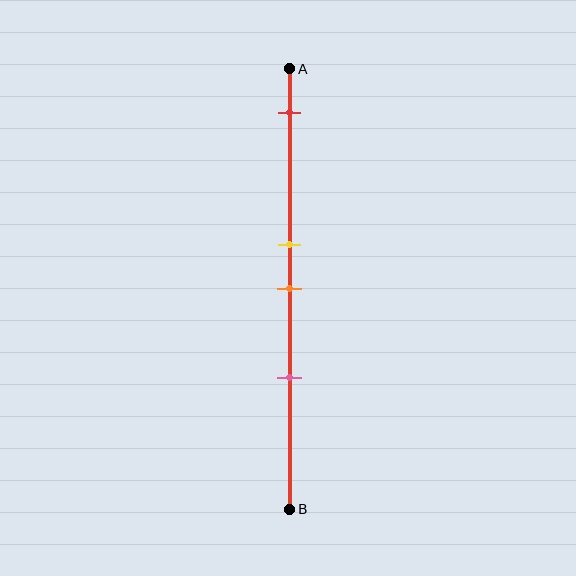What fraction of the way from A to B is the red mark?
The red mark is approximately 10% (0.1) of the way from A to B.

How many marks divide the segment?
There are 4 marks dividing the segment.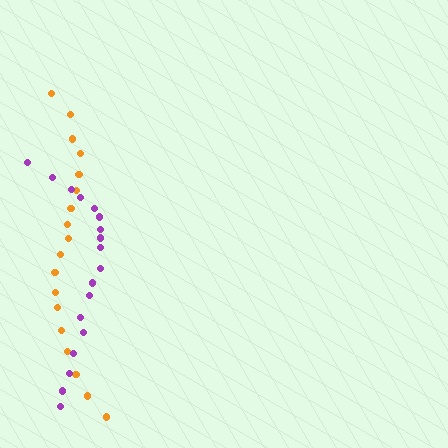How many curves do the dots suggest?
There are 2 distinct paths.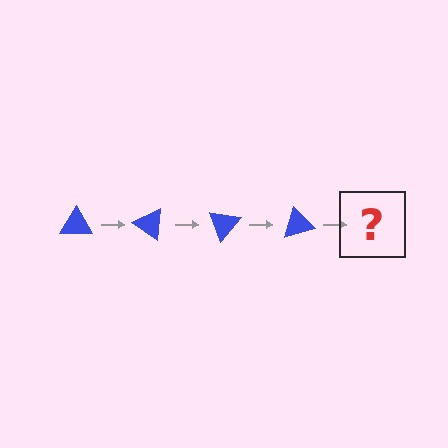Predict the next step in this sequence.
The next step is a blue triangle rotated 140 degrees.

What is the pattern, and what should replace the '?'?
The pattern is that the triangle rotates 35 degrees each step. The '?' should be a blue triangle rotated 140 degrees.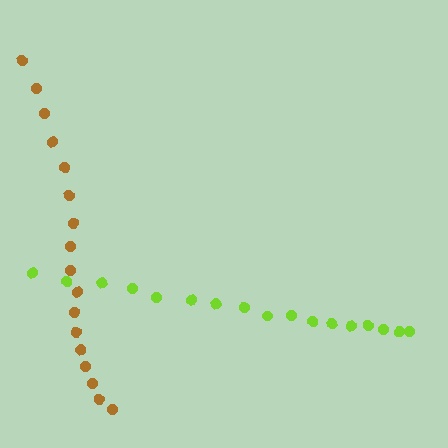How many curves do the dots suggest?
There are 2 distinct paths.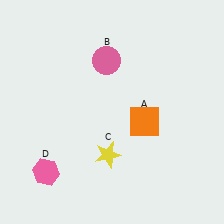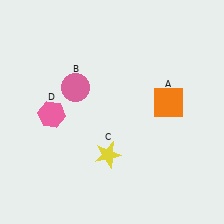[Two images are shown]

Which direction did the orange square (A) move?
The orange square (A) moved right.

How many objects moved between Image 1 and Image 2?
3 objects moved between the two images.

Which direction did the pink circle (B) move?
The pink circle (B) moved left.